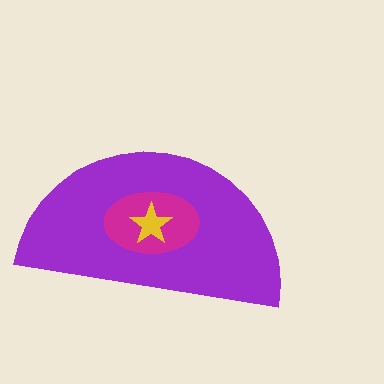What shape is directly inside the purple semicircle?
The magenta ellipse.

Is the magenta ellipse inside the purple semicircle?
Yes.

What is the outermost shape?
The purple semicircle.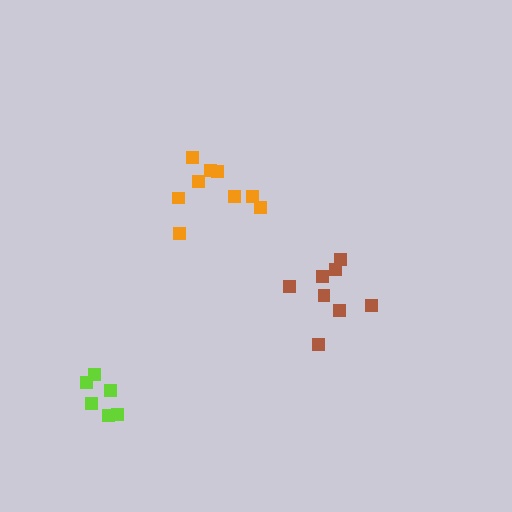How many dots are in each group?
Group 1: 6 dots, Group 2: 8 dots, Group 3: 9 dots (23 total).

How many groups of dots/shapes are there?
There are 3 groups.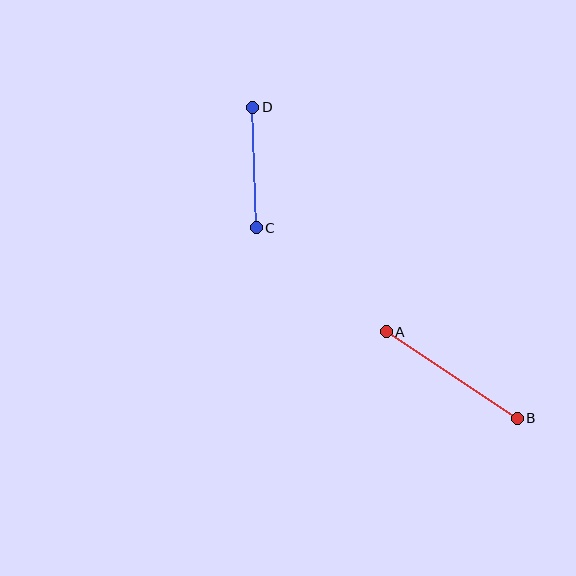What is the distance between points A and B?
The distance is approximately 157 pixels.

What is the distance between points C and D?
The distance is approximately 120 pixels.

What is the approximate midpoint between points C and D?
The midpoint is at approximately (255, 168) pixels.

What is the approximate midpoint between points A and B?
The midpoint is at approximately (452, 375) pixels.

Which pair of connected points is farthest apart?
Points A and B are farthest apart.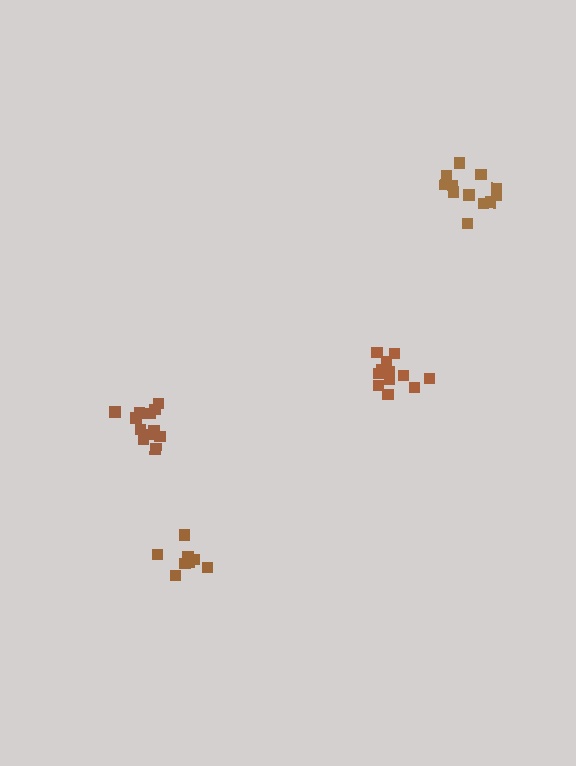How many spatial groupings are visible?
There are 4 spatial groupings.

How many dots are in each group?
Group 1: 12 dots, Group 2: 13 dots, Group 3: 12 dots, Group 4: 8 dots (45 total).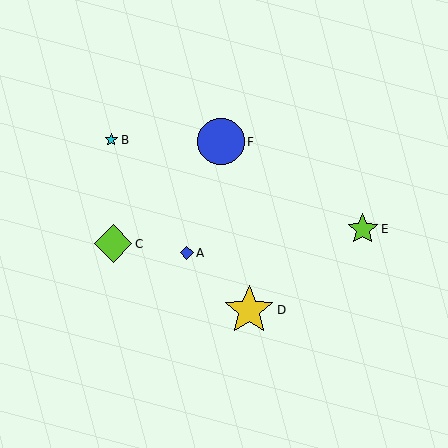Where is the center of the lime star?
The center of the lime star is at (363, 229).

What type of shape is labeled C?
Shape C is a lime diamond.